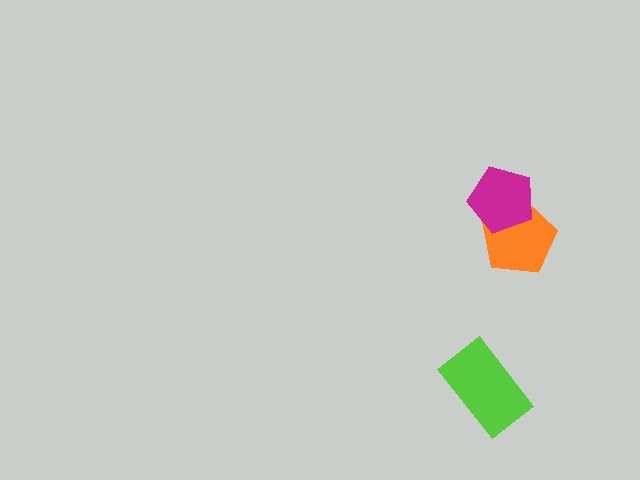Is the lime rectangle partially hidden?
No, no other shape covers it.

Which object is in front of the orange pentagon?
The magenta pentagon is in front of the orange pentagon.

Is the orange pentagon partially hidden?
Yes, it is partially covered by another shape.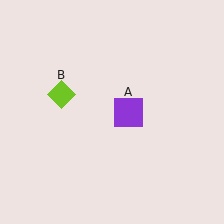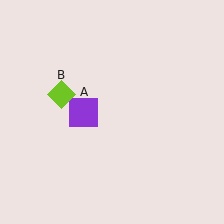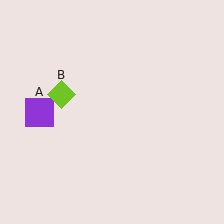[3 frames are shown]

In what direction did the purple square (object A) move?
The purple square (object A) moved left.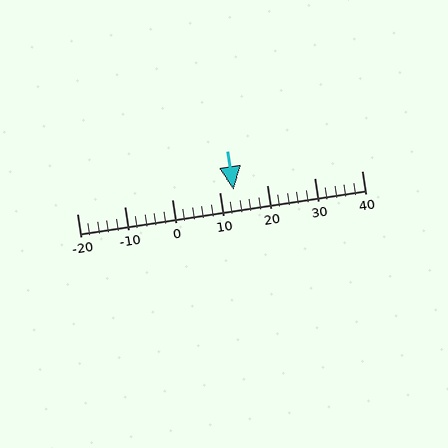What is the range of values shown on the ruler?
The ruler shows values from -20 to 40.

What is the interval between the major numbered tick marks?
The major tick marks are spaced 10 units apart.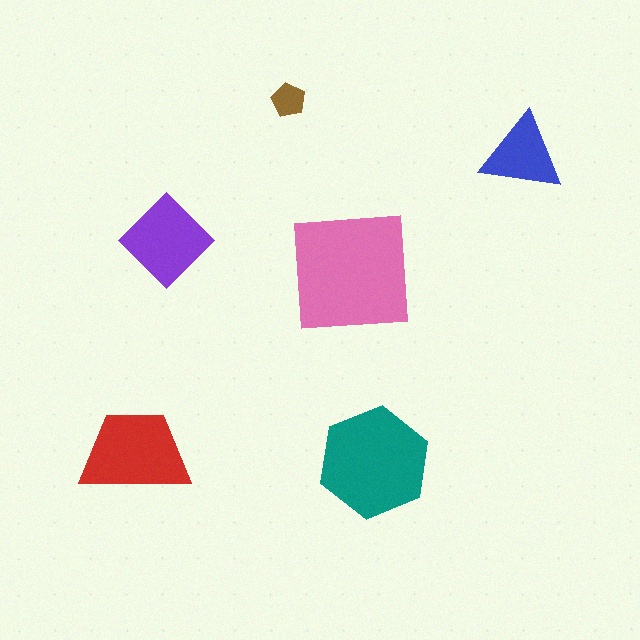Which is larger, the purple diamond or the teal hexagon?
The teal hexagon.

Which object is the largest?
The pink square.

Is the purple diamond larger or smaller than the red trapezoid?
Smaller.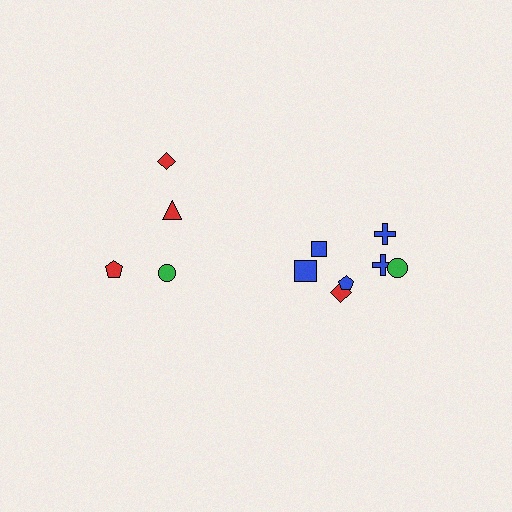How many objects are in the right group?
There are 7 objects.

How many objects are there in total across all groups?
There are 11 objects.